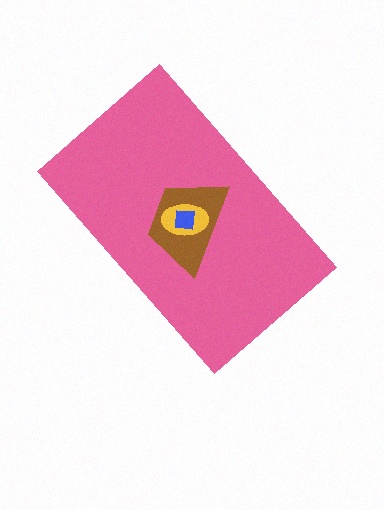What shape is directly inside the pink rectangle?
The brown trapezoid.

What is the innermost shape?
The blue square.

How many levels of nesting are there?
4.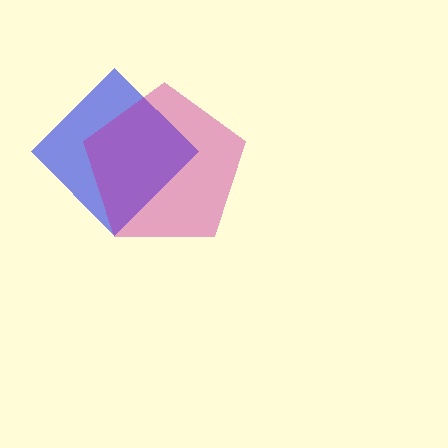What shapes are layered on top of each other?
The layered shapes are: a blue diamond, a magenta pentagon.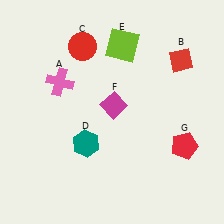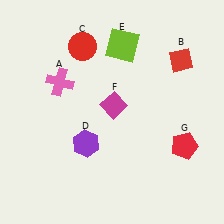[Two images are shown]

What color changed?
The hexagon (D) changed from teal in Image 1 to purple in Image 2.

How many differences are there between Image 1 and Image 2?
There is 1 difference between the two images.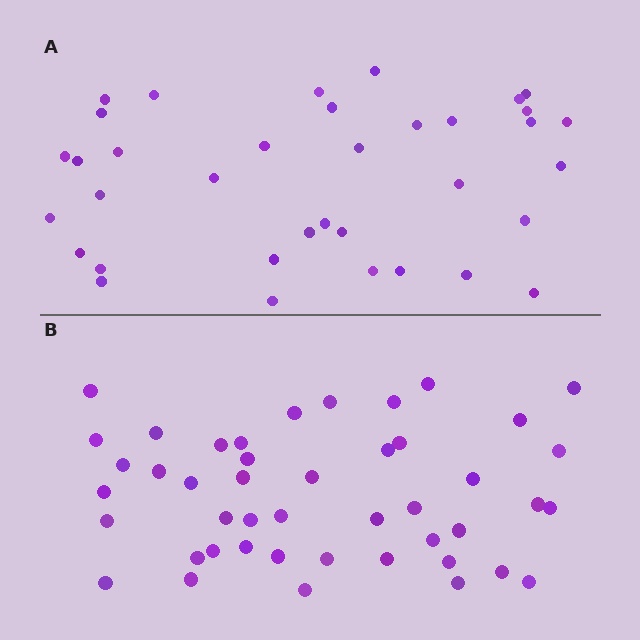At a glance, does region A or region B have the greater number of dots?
Region B (the bottom region) has more dots.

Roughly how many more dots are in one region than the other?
Region B has roughly 8 or so more dots than region A.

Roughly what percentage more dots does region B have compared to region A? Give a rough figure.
About 25% more.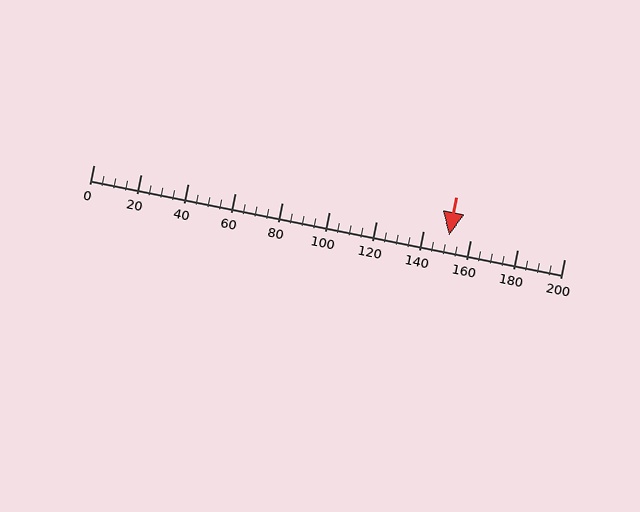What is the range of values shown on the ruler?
The ruler shows values from 0 to 200.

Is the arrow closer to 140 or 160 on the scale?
The arrow is closer to 160.